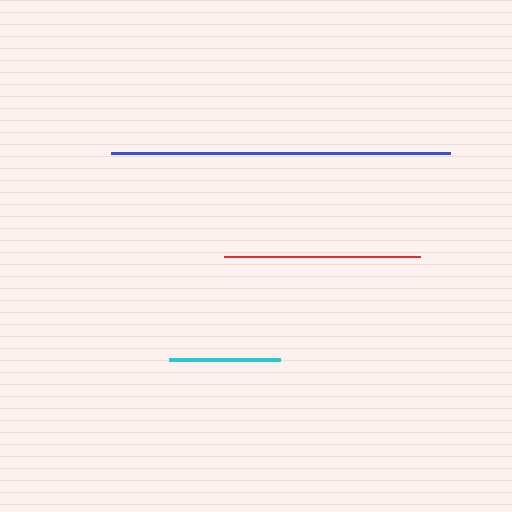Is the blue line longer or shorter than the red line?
The blue line is longer than the red line.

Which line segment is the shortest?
The cyan line is the shortest at approximately 111 pixels.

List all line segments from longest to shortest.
From longest to shortest: blue, red, cyan.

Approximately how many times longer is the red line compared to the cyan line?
The red line is approximately 1.8 times the length of the cyan line.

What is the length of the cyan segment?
The cyan segment is approximately 111 pixels long.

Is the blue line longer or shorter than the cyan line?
The blue line is longer than the cyan line.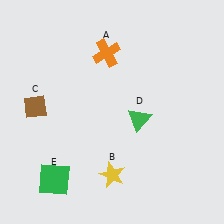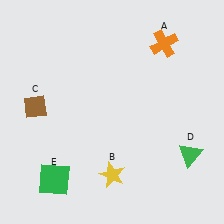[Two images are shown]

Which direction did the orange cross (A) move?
The orange cross (A) moved right.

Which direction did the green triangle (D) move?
The green triangle (D) moved right.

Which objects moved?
The objects that moved are: the orange cross (A), the green triangle (D).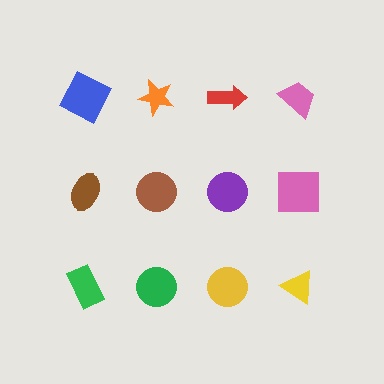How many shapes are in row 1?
4 shapes.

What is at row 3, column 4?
A yellow triangle.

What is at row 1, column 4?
A pink trapezoid.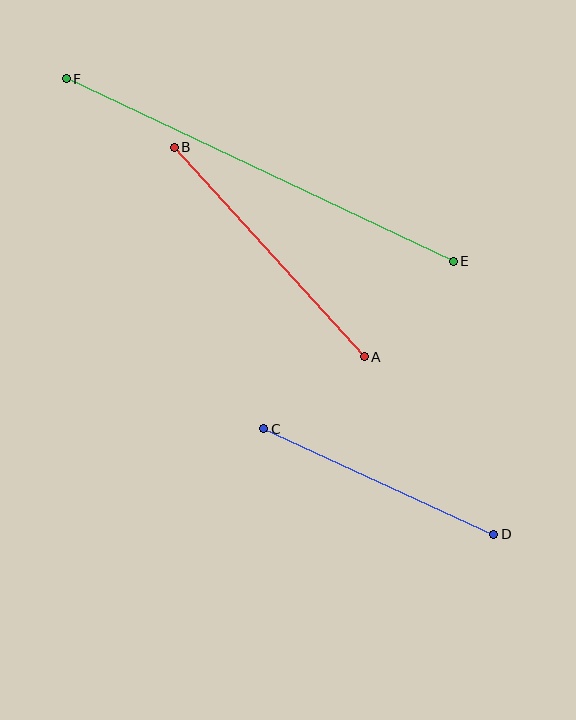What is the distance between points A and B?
The distance is approximately 283 pixels.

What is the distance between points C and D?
The distance is approximately 253 pixels.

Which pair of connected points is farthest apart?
Points E and F are farthest apart.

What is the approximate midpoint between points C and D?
The midpoint is at approximately (379, 482) pixels.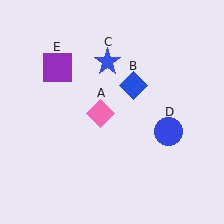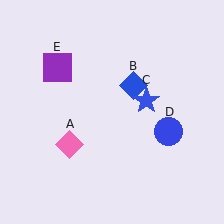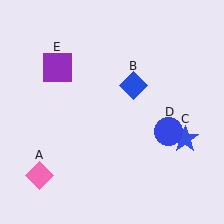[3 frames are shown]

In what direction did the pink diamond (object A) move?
The pink diamond (object A) moved down and to the left.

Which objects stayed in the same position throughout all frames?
Blue diamond (object B) and blue circle (object D) and purple square (object E) remained stationary.